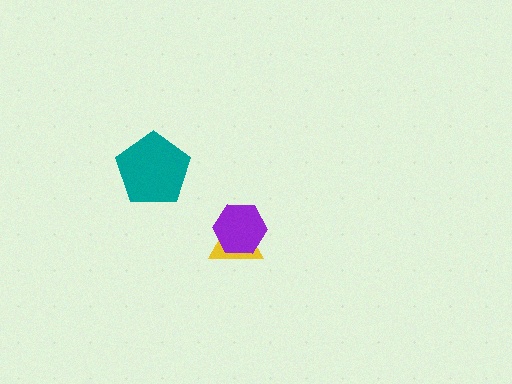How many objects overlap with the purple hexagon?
1 object overlaps with the purple hexagon.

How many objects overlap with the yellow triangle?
1 object overlaps with the yellow triangle.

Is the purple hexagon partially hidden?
No, no other shape covers it.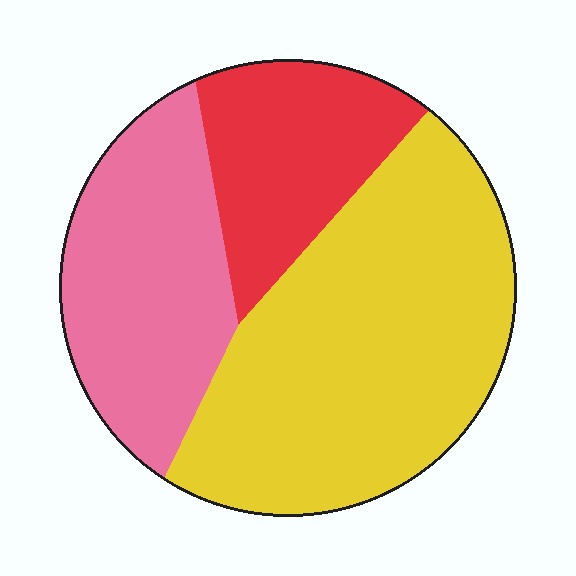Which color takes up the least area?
Red, at roughly 20%.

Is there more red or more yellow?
Yellow.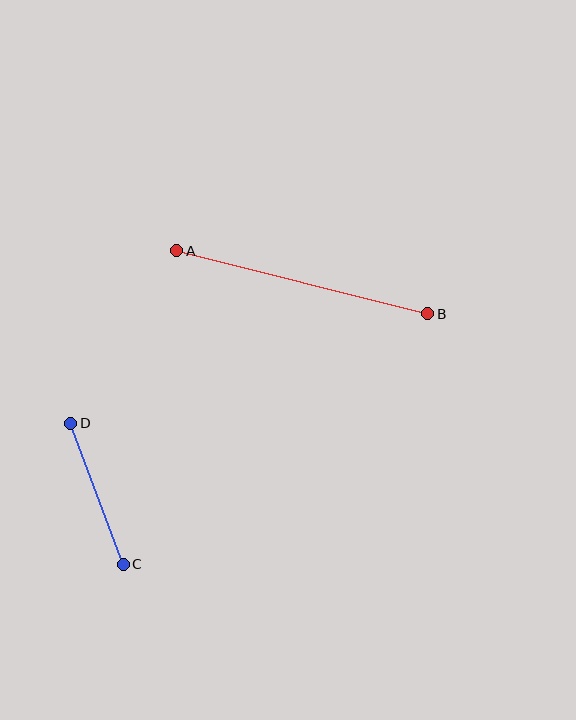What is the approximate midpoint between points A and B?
The midpoint is at approximately (302, 282) pixels.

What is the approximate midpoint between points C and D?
The midpoint is at approximately (97, 494) pixels.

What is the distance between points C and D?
The distance is approximately 150 pixels.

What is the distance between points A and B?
The distance is approximately 259 pixels.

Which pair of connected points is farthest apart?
Points A and B are farthest apart.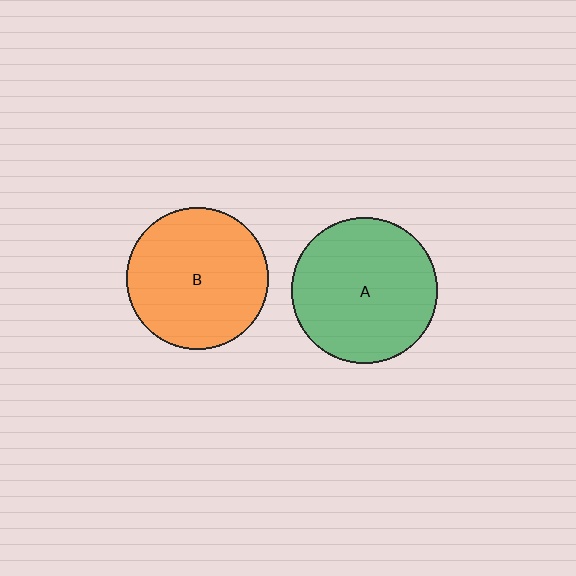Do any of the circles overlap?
No, none of the circles overlap.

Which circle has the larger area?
Circle A (green).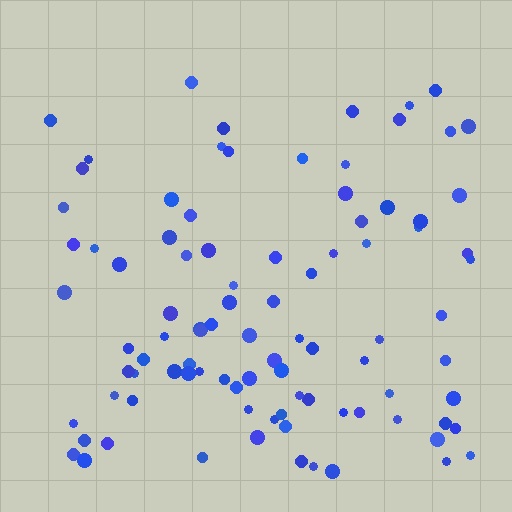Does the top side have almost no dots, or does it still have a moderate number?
Still a moderate number, just noticeably fewer than the bottom.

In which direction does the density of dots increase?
From top to bottom, with the bottom side densest.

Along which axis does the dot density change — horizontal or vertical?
Vertical.